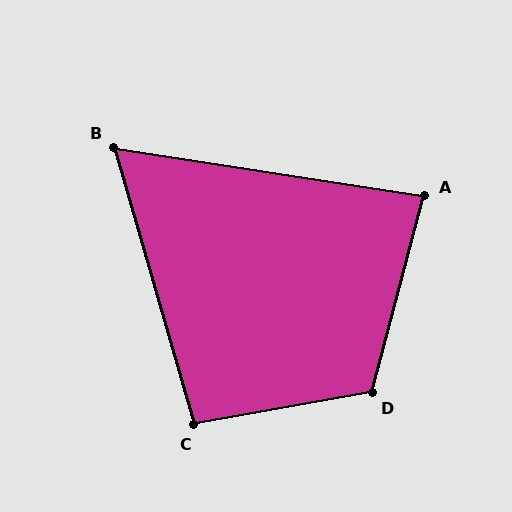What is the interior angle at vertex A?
Approximately 84 degrees (acute).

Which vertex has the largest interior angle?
D, at approximately 115 degrees.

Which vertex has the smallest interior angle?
B, at approximately 65 degrees.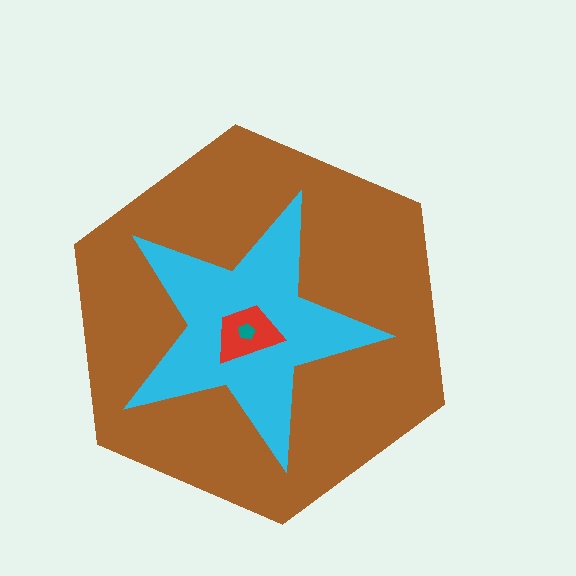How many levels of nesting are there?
4.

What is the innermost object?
The teal pentagon.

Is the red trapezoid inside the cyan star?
Yes.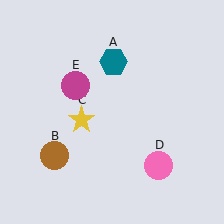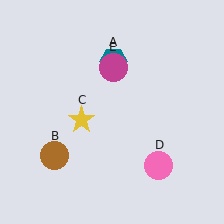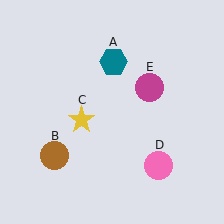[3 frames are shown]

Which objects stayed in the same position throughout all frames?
Teal hexagon (object A) and brown circle (object B) and yellow star (object C) and pink circle (object D) remained stationary.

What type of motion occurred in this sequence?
The magenta circle (object E) rotated clockwise around the center of the scene.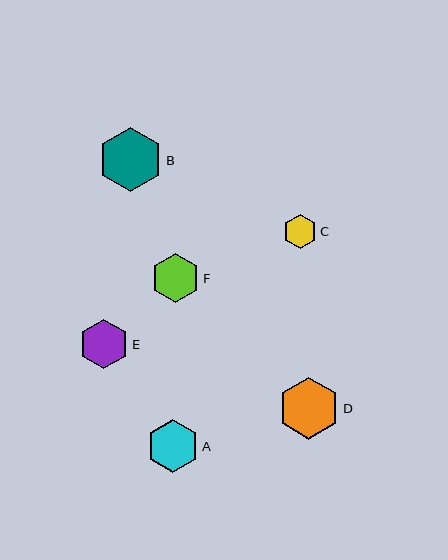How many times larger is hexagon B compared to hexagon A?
Hexagon B is approximately 1.2 times the size of hexagon A.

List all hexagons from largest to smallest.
From largest to smallest: B, D, A, F, E, C.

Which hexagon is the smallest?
Hexagon C is the smallest with a size of approximately 34 pixels.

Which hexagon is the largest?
Hexagon B is the largest with a size of approximately 65 pixels.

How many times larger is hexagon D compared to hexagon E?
Hexagon D is approximately 1.3 times the size of hexagon E.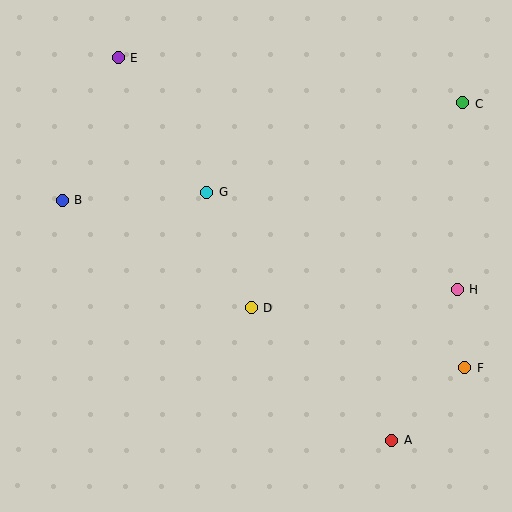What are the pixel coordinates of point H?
Point H is at (457, 290).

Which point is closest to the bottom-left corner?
Point B is closest to the bottom-left corner.